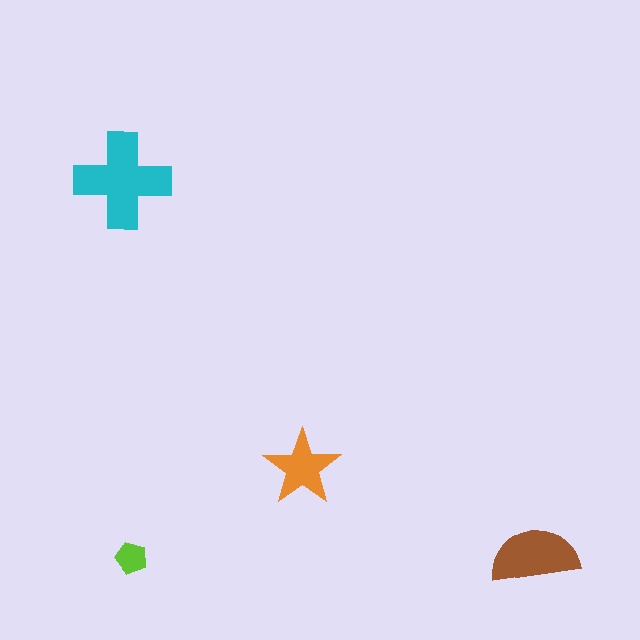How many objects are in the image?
There are 4 objects in the image.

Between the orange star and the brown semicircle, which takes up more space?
The brown semicircle.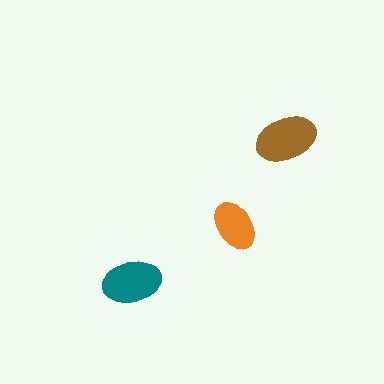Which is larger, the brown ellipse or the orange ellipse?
The brown one.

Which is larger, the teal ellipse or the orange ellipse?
The teal one.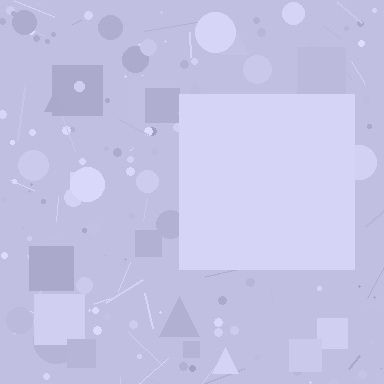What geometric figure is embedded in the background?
A square is embedded in the background.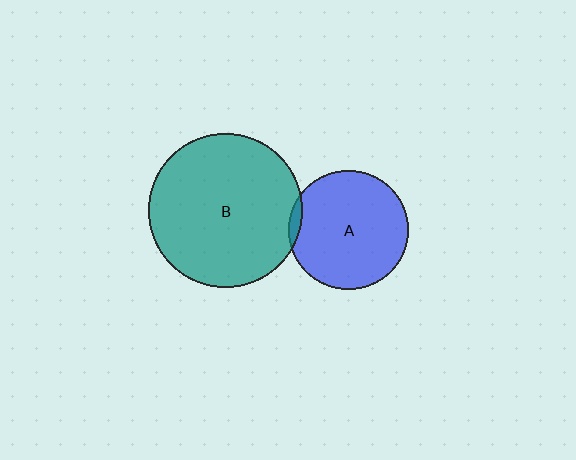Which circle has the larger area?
Circle B (teal).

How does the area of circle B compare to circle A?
Approximately 1.6 times.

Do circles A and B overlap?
Yes.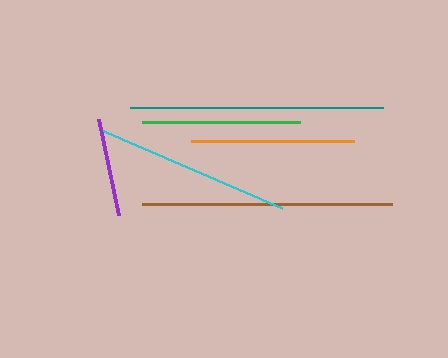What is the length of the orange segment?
The orange segment is approximately 163 pixels long.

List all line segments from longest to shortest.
From longest to shortest: teal, brown, cyan, orange, green, purple.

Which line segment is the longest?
The teal line is the longest at approximately 253 pixels.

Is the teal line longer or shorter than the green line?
The teal line is longer than the green line.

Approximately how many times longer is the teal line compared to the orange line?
The teal line is approximately 1.6 times the length of the orange line.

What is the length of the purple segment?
The purple segment is approximately 97 pixels long.